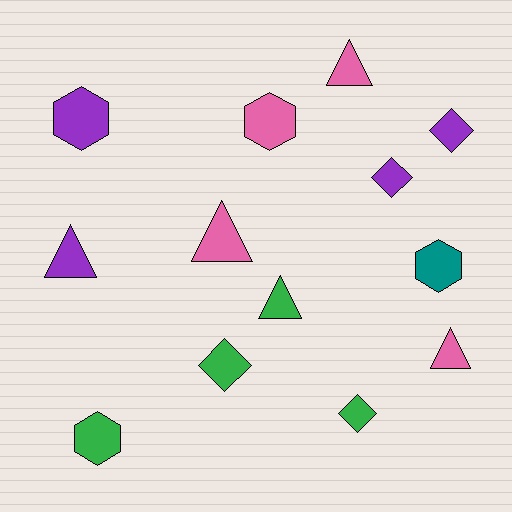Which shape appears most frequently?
Triangle, with 5 objects.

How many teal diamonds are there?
There are no teal diamonds.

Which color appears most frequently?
Pink, with 4 objects.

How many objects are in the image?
There are 13 objects.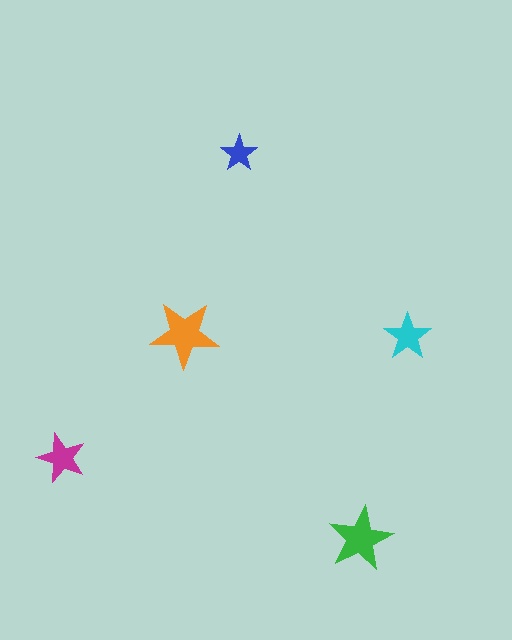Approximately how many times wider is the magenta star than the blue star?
About 1.5 times wider.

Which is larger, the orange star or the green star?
The orange one.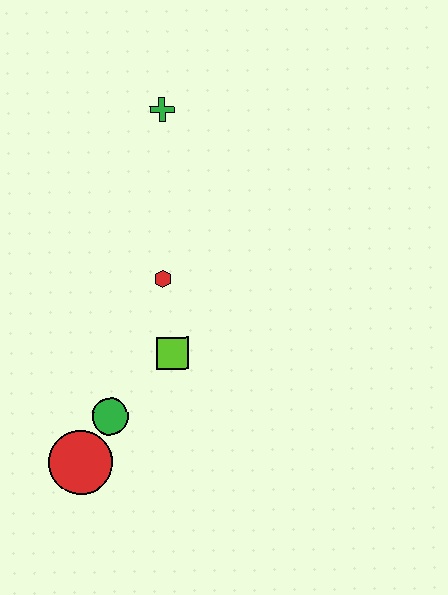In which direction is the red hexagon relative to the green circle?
The red hexagon is above the green circle.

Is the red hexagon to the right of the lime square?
No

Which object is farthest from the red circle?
The green cross is farthest from the red circle.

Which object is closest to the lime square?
The red hexagon is closest to the lime square.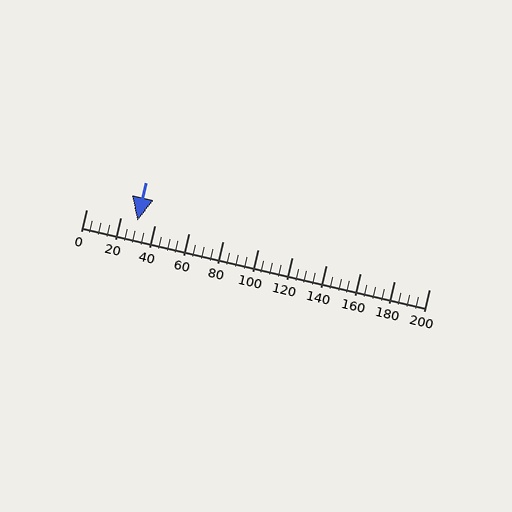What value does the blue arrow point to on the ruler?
The blue arrow points to approximately 30.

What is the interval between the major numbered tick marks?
The major tick marks are spaced 20 units apart.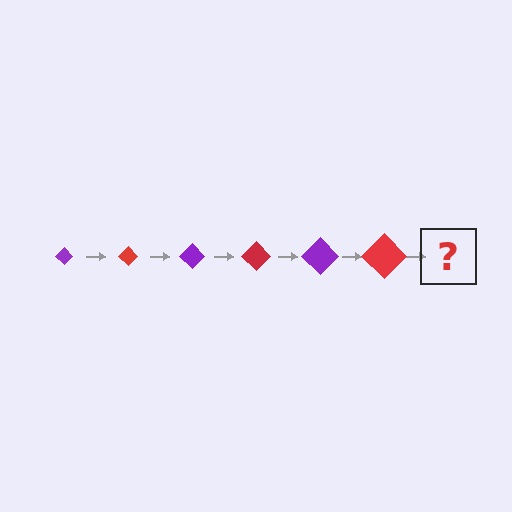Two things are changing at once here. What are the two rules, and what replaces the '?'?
The two rules are that the diamond grows larger each step and the color cycles through purple and red. The '?' should be a purple diamond, larger than the previous one.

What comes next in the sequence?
The next element should be a purple diamond, larger than the previous one.